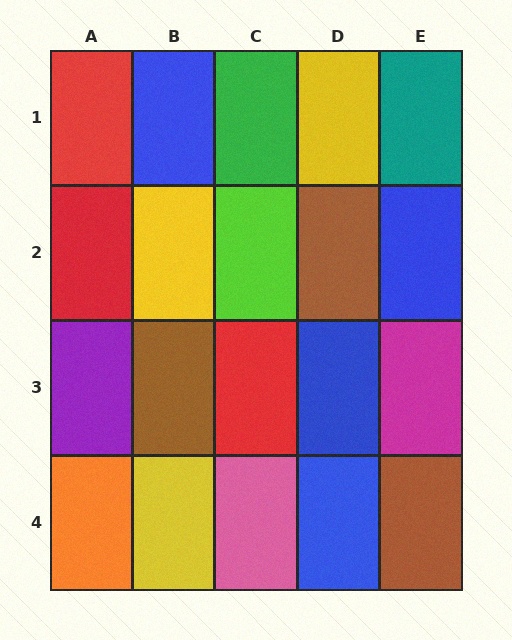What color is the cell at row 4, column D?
Blue.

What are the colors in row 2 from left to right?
Red, yellow, lime, brown, blue.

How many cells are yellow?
3 cells are yellow.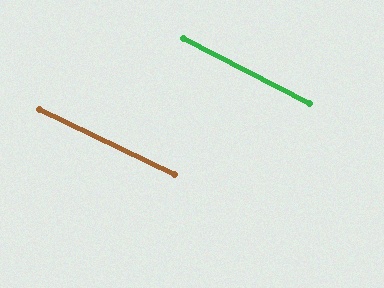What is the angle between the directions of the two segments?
Approximately 1 degree.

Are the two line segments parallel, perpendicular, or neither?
Parallel — their directions differ by only 1.2°.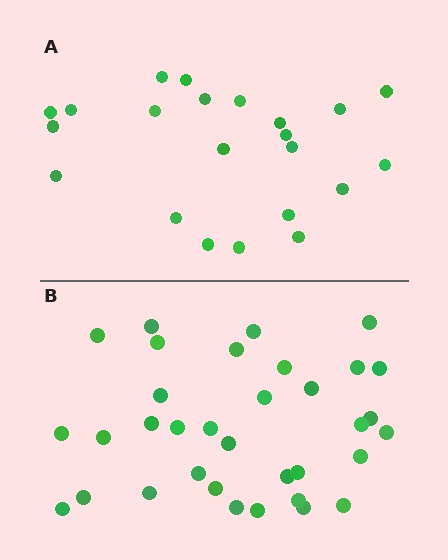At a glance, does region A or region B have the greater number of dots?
Region B (the bottom region) has more dots.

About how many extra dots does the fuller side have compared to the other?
Region B has roughly 12 or so more dots than region A.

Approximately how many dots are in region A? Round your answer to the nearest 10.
About 20 dots. (The exact count is 22, which rounds to 20.)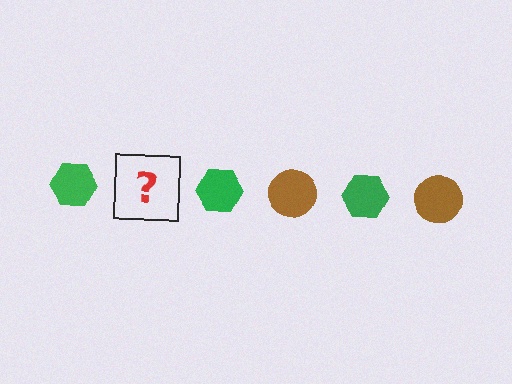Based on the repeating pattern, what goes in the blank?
The blank should be a brown circle.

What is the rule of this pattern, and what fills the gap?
The rule is that the pattern alternates between green hexagon and brown circle. The gap should be filled with a brown circle.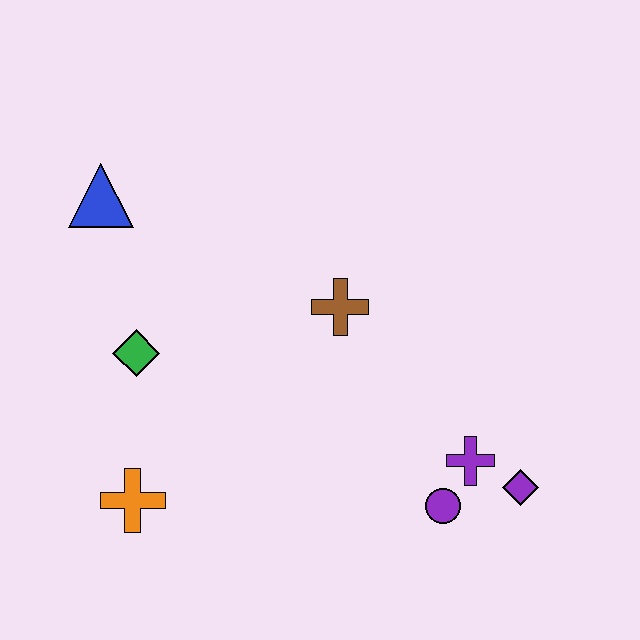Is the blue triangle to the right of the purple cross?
No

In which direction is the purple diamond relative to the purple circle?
The purple diamond is to the right of the purple circle.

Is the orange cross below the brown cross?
Yes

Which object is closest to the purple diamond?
The purple cross is closest to the purple diamond.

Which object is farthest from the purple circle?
The blue triangle is farthest from the purple circle.